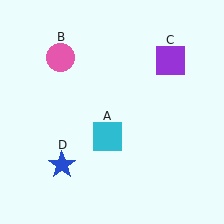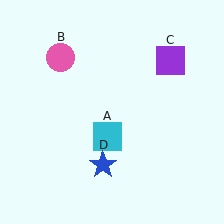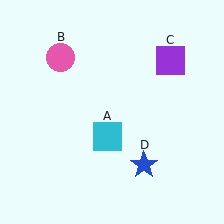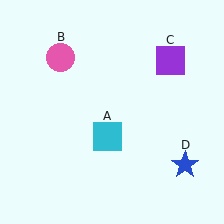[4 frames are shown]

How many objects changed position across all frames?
1 object changed position: blue star (object D).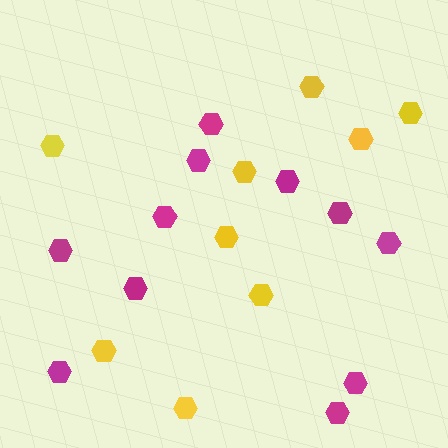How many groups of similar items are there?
There are 2 groups: one group of magenta hexagons (11) and one group of yellow hexagons (9).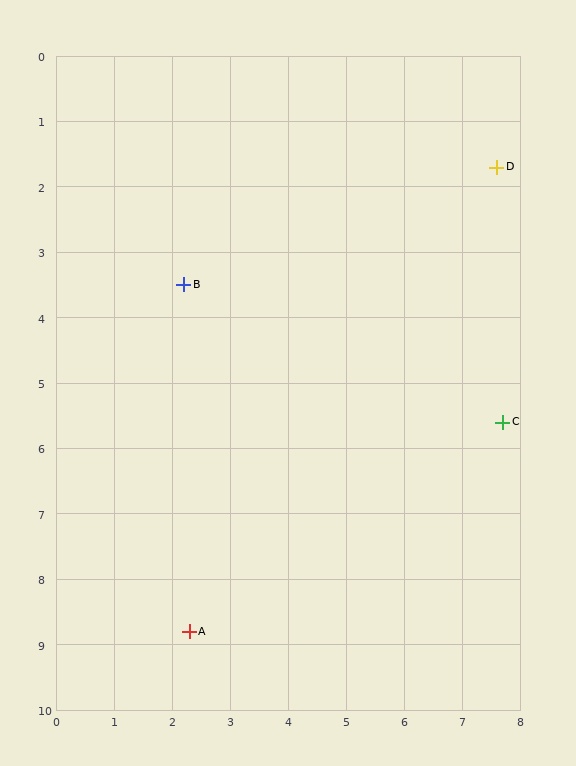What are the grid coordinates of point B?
Point B is at approximately (2.2, 3.5).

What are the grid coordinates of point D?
Point D is at approximately (7.6, 1.7).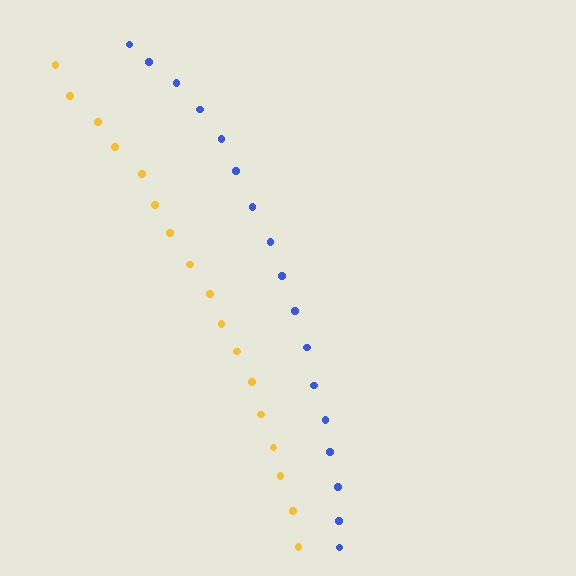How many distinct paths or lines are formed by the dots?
There are 2 distinct paths.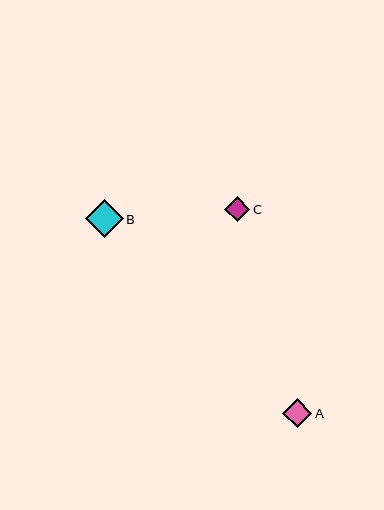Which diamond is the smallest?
Diamond C is the smallest with a size of approximately 25 pixels.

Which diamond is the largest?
Diamond B is the largest with a size of approximately 38 pixels.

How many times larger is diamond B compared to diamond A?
Diamond B is approximately 1.3 times the size of diamond A.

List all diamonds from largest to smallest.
From largest to smallest: B, A, C.